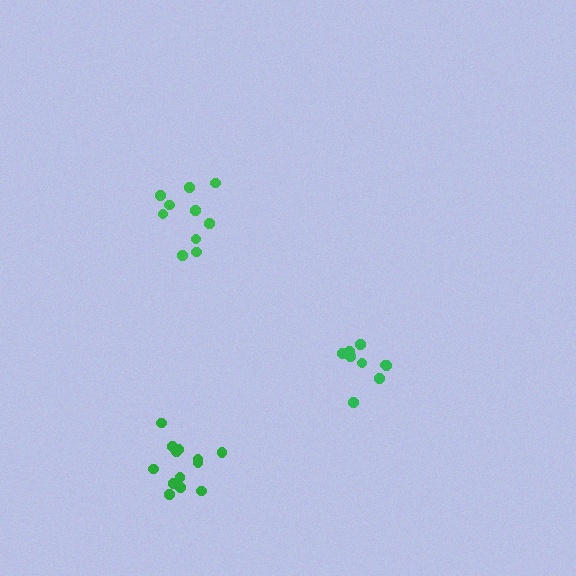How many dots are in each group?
Group 1: 10 dots, Group 2: 13 dots, Group 3: 9 dots (32 total).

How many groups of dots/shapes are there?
There are 3 groups.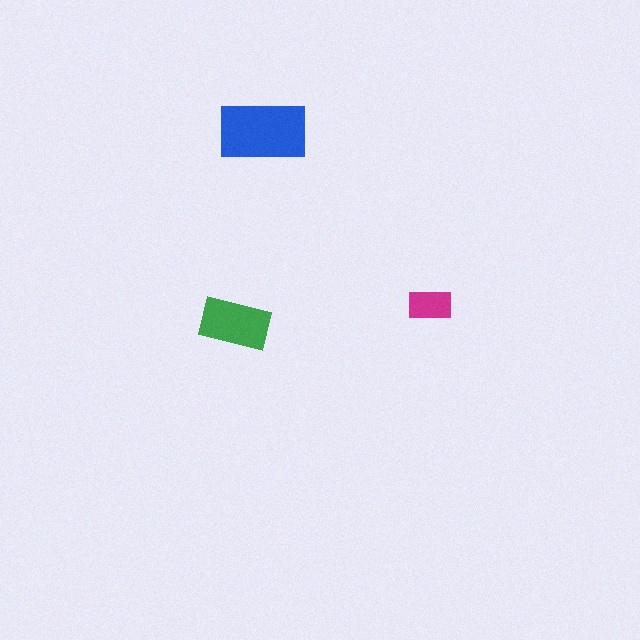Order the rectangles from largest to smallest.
the blue one, the green one, the magenta one.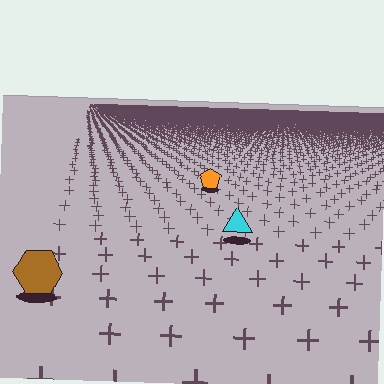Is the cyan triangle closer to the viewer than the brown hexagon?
No. The brown hexagon is closer — you can tell from the texture gradient: the ground texture is coarser near it.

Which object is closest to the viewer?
The brown hexagon is closest. The texture marks near it are larger and more spread out.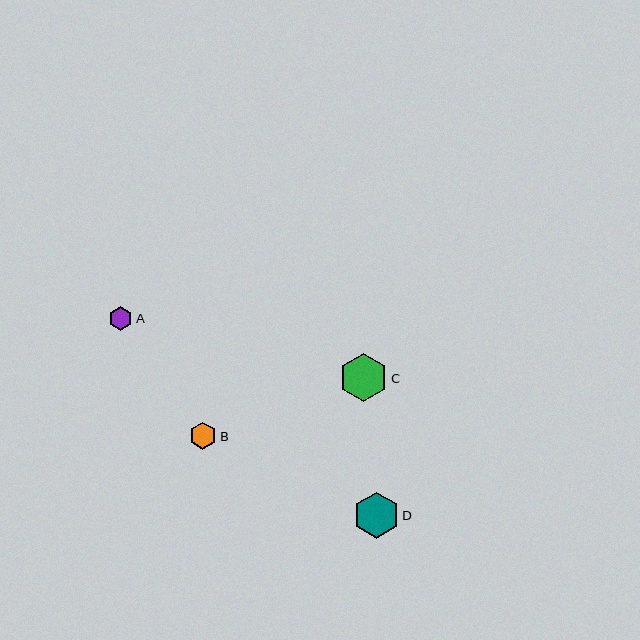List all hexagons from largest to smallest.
From largest to smallest: C, D, B, A.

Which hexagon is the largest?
Hexagon C is the largest with a size of approximately 48 pixels.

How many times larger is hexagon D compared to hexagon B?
Hexagon D is approximately 1.7 times the size of hexagon B.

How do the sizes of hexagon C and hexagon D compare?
Hexagon C and hexagon D are approximately the same size.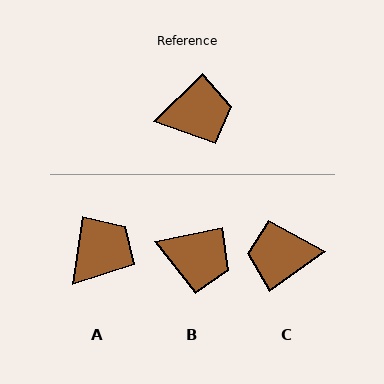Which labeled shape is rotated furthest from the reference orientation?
C, about 170 degrees away.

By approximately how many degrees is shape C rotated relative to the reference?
Approximately 170 degrees counter-clockwise.